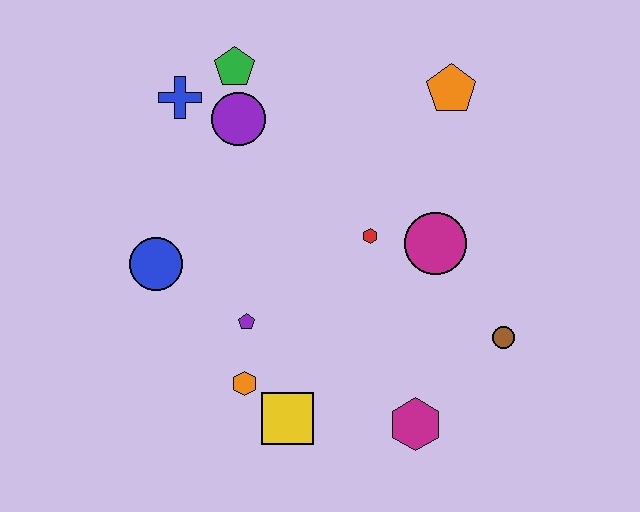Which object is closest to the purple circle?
The green pentagon is closest to the purple circle.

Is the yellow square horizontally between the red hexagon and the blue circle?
Yes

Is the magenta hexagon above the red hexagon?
No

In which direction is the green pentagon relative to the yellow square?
The green pentagon is above the yellow square.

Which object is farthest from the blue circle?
The brown circle is farthest from the blue circle.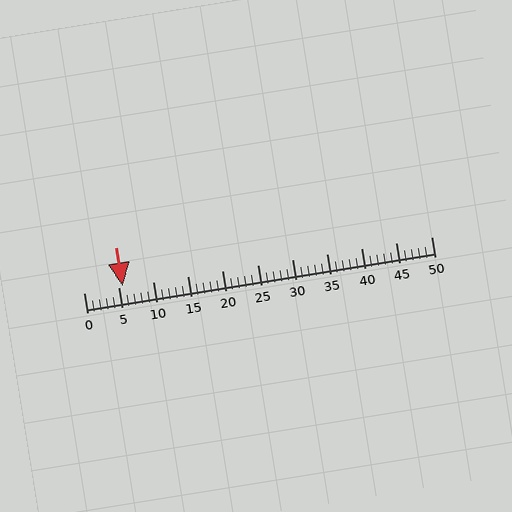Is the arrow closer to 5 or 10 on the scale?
The arrow is closer to 5.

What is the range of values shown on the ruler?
The ruler shows values from 0 to 50.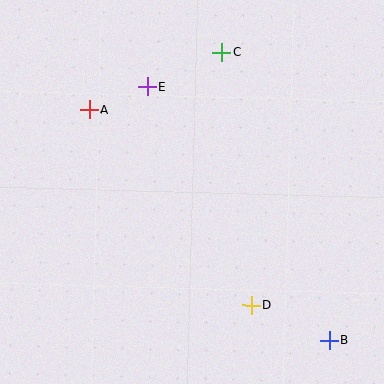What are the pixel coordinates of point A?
Point A is at (90, 110).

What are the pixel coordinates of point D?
Point D is at (251, 305).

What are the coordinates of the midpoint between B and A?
The midpoint between B and A is at (209, 225).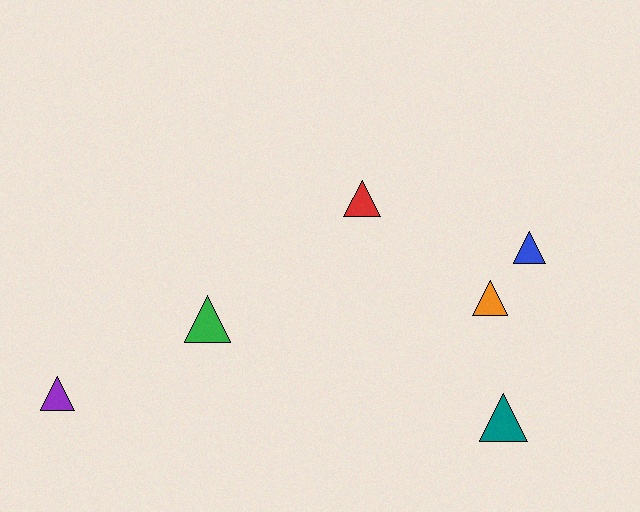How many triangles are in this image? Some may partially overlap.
There are 6 triangles.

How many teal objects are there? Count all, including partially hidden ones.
There is 1 teal object.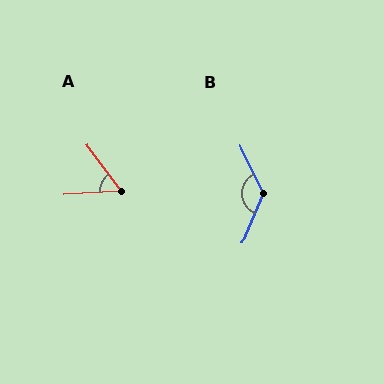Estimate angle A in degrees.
Approximately 57 degrees.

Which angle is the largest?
B, at approximately 131 degrees.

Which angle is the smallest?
A, at approximately 57 degrees.